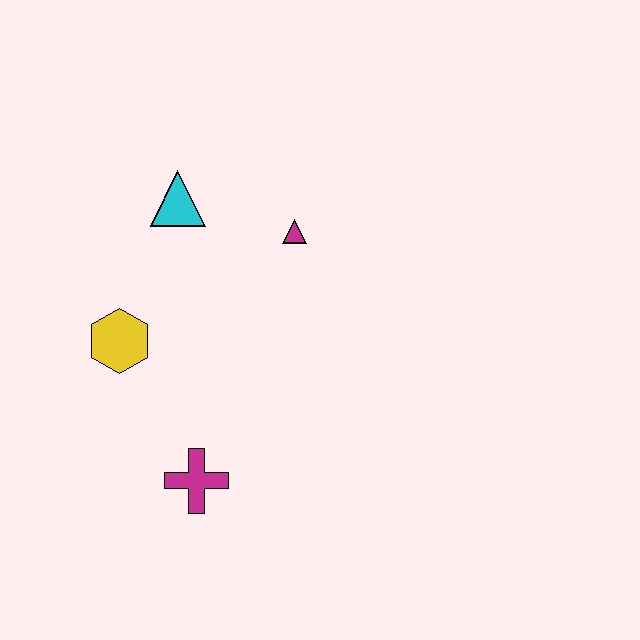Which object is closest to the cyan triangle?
The magenta triangle is closest to the cyan triangle.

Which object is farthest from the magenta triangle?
The magenta cross is farthest from the magenta triangle.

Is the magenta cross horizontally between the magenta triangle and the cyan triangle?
Yes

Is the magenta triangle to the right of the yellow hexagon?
Yes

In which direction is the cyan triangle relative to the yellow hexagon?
The cyan triangle is above the yellow hexagon.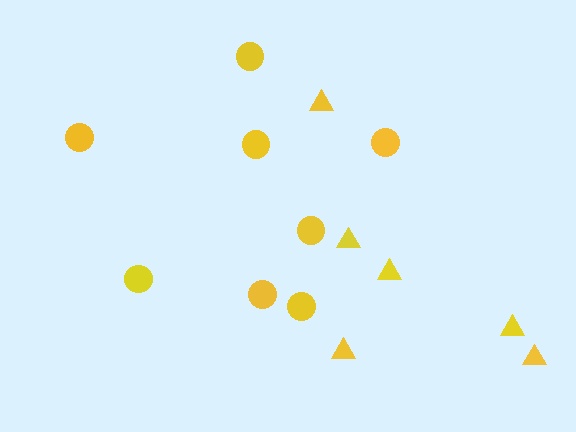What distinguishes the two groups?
There are 2 groups: one group of circles (8) and one group of triangles (6).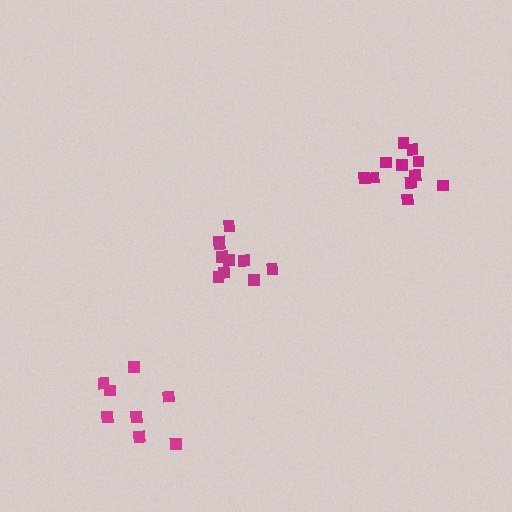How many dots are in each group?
Group 1: 11 dots, Group 2: 10 dots, Group 3: 8 dots (29 total).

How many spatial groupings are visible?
There are 3 spatial groupings.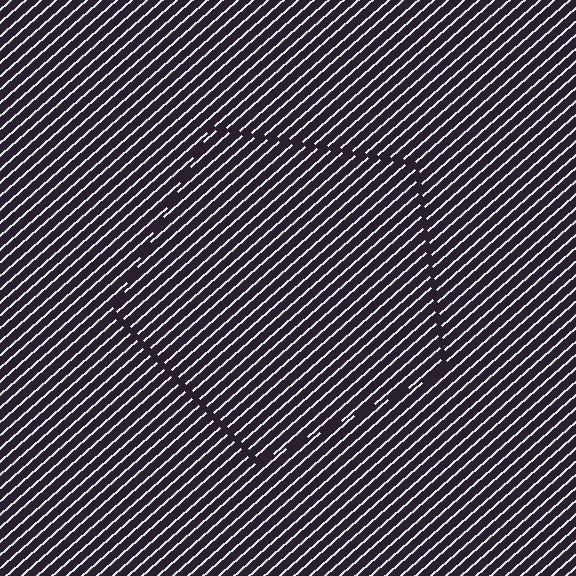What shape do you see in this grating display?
An illusory pentagon. The interior of the shape contains the same grating, shifted by half a period — the contour is defined by the phase discontinuity where line-ends from the inner and outer gratings abut.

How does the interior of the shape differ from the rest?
The interior of the shape contains the same grating, shifted by half a period — the contour is defined by the phase discontinuity where line-ends from the inner and outer gratings abut.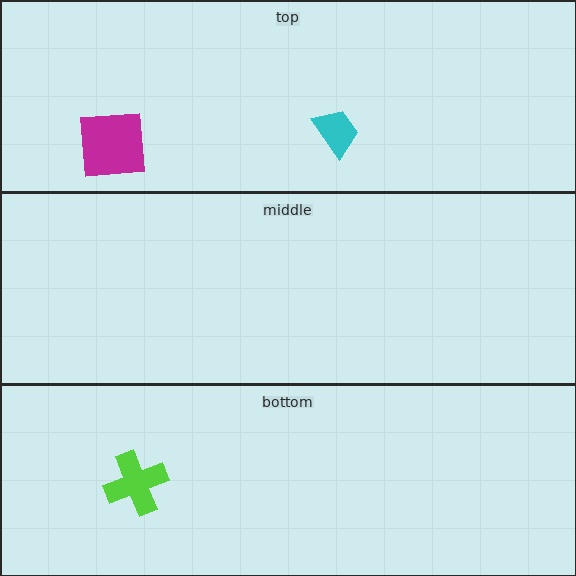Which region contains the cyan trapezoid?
The top region.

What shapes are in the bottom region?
The lime cross.